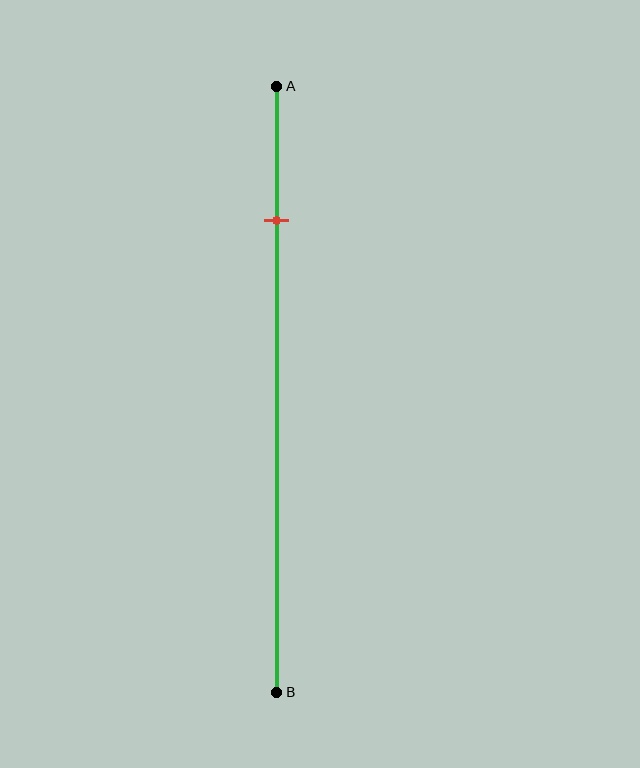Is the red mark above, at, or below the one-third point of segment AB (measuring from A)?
The red mark is above the one-third point of segment AB.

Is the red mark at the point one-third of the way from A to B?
No, the mark is at about 20% from A, not at the 33% one-third point.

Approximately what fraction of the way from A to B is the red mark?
The red mark is approximately 20% of the way from A to B.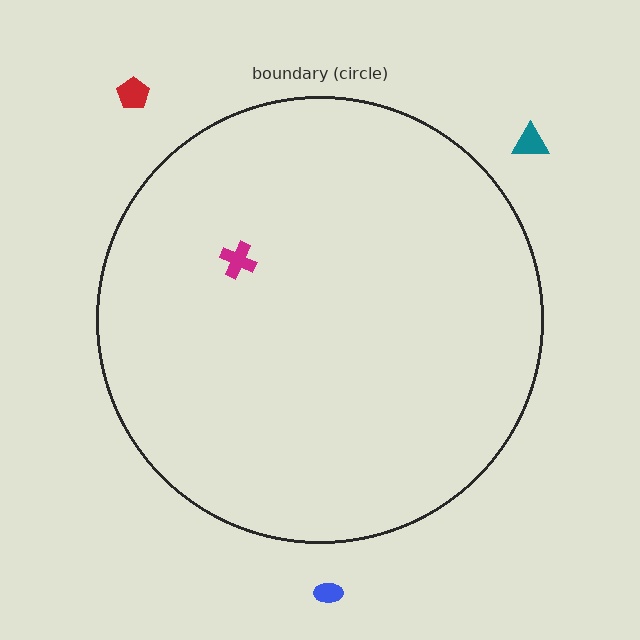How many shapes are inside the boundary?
1 inside, 3 outside.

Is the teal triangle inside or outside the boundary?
Outside.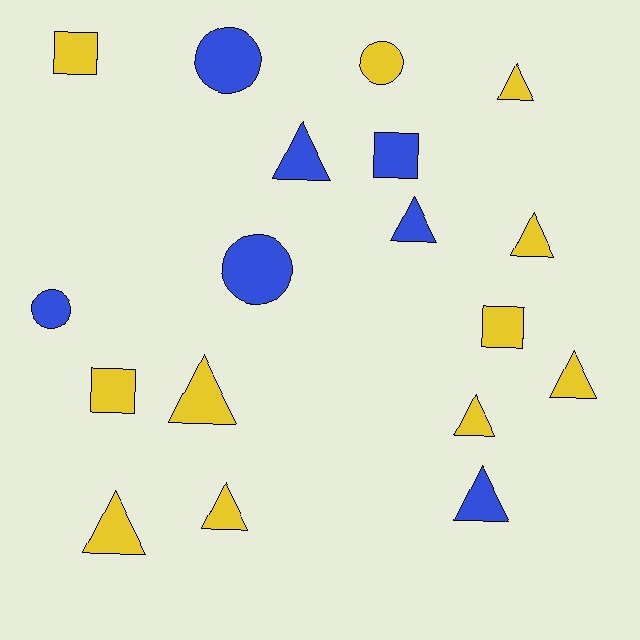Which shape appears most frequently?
Triangle, with 10 objects.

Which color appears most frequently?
Yellow, with 11 objects.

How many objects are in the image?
There are 18 objects.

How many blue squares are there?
There is 1 blue square.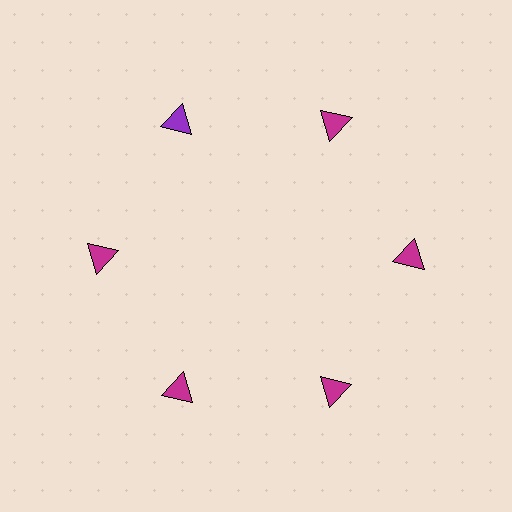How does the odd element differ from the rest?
It has a different color: purple instead of magenta.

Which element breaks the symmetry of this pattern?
The purple triangle at roughly the 11 o'clock position breaks the symmetry. All other shapes are magenta triangles.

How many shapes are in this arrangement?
There are 6 shapes arranged in a ring pattern.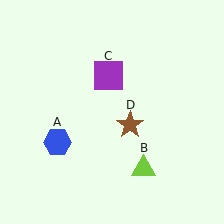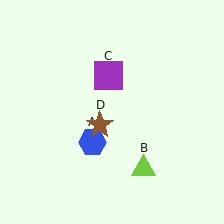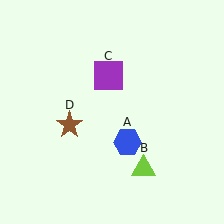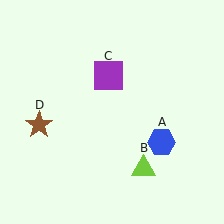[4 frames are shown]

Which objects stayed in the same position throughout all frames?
Lime triangle (object B) and purple square (object C) remained stationary.